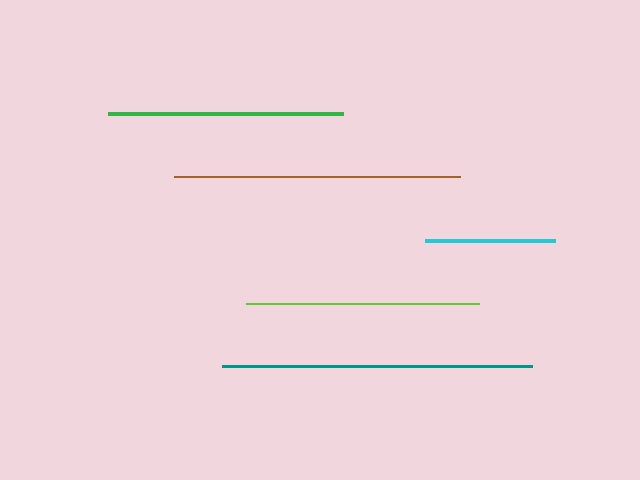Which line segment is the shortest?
The cyan line is the shortest at approximately 130 pixels.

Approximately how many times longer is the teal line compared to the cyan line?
The teal line is approximately 2.4 times the length of the cyan line.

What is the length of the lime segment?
The lime segment is approximately 233 pixels long.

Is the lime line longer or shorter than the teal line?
The teal line is longer than the lime line.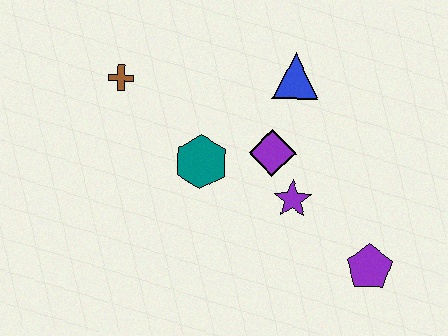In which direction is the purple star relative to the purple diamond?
The purple star is below the purple diamond.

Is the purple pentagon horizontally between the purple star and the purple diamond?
No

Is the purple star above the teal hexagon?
No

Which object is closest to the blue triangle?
The purple diamond is closest to the blue triangle.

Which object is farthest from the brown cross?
The purple pentagon is farthest from the brown cross.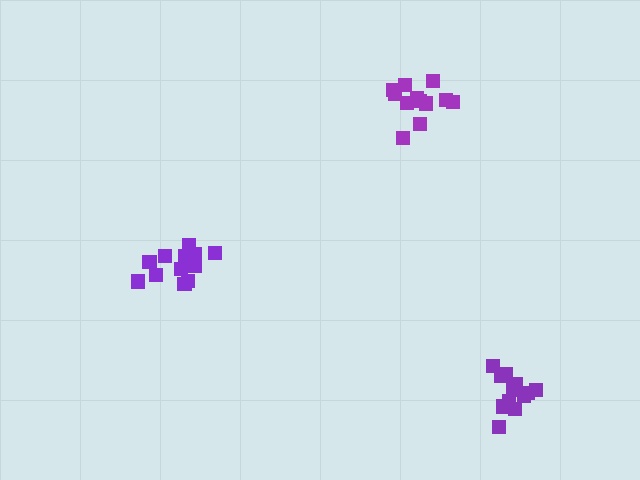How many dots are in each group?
Group 1: 12 dots, Group 2: 13 dots, Group 3: 12 dots (37 total).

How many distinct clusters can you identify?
There are 3 distinct clusters.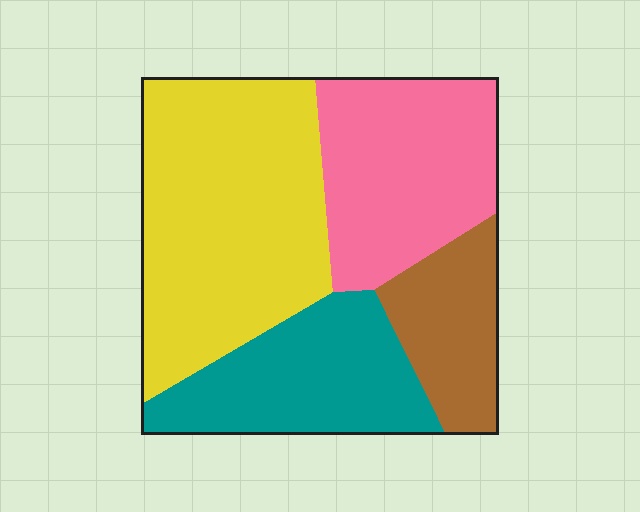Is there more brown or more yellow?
Yellow.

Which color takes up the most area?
Yellow, at roughly 40%.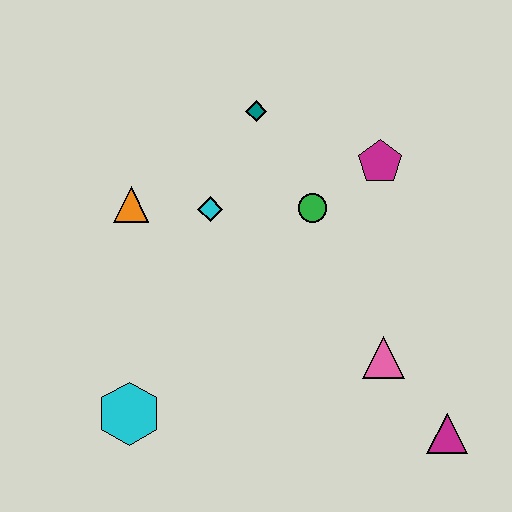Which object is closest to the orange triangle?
The cyan diamond is closest to the orange triangle.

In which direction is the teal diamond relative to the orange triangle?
The teal diamond is to the right of the orange triangle.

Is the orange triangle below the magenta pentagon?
Yes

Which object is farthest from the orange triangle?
The magenta triangle is farthest from the orange triangle.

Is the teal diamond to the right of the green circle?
No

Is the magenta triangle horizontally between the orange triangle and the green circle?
No